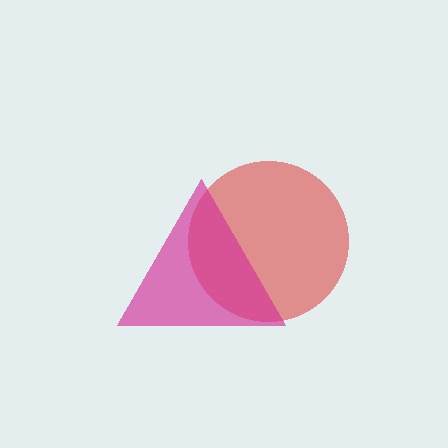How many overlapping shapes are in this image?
There are 2 overlapping shapes in the image.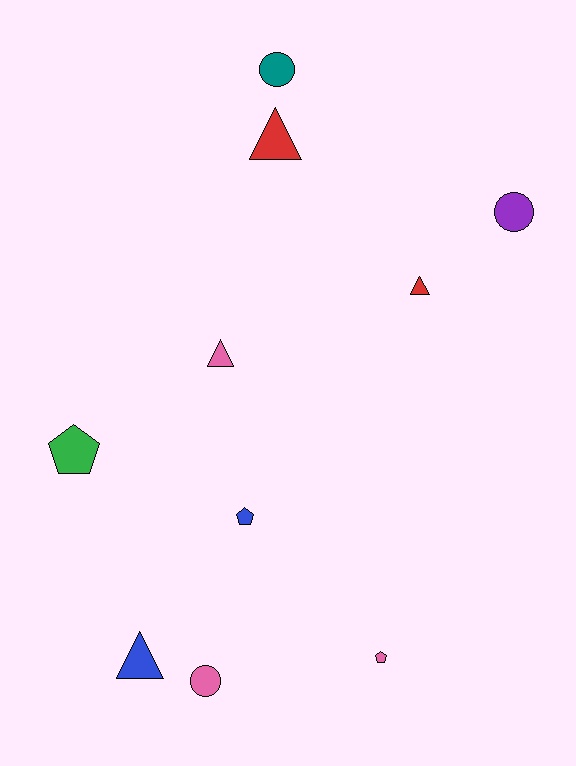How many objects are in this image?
There are 10 objects.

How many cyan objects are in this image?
There are no cyan objects.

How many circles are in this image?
There are 3 circles.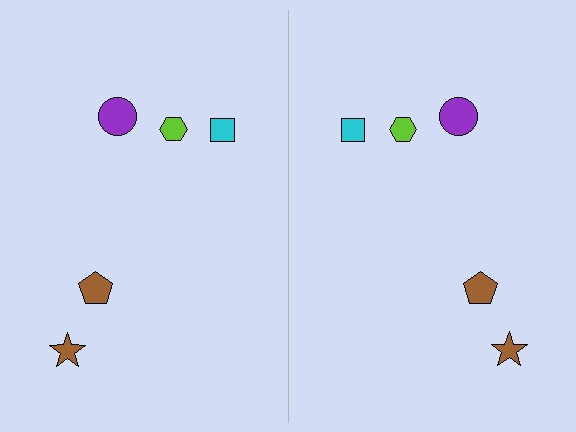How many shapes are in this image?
There are 10 shapes in this image.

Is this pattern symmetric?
Yes, this pattern has bilateral (reflection) symmetry.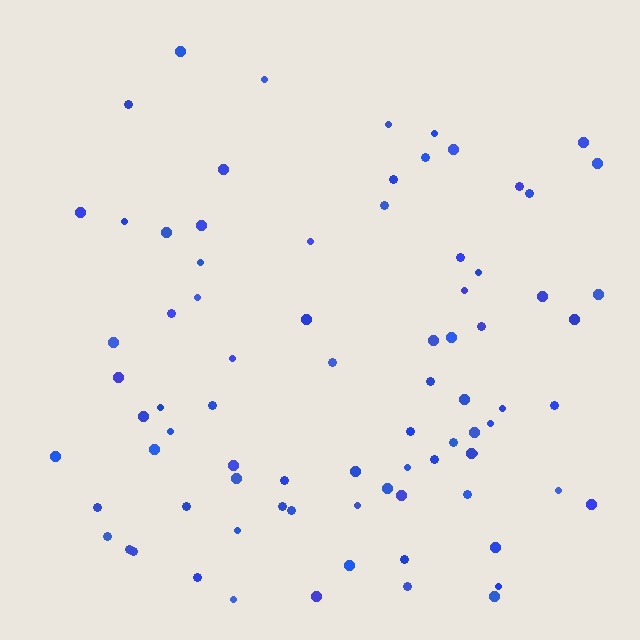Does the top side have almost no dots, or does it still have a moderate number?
Still a moderate number, just noticeably fewer than the bottom.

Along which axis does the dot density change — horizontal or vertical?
Vertical.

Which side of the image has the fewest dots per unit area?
The top.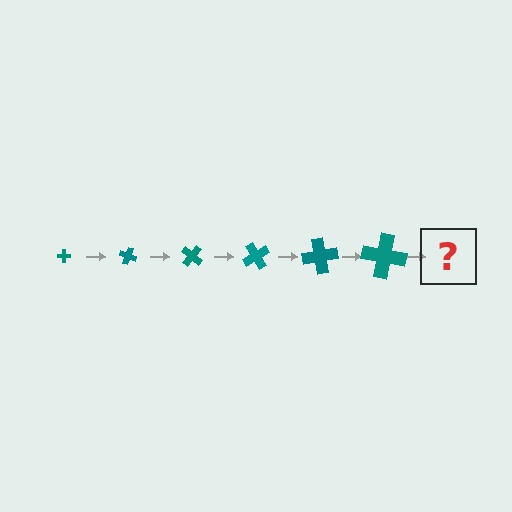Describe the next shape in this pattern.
It should be a cross, larger than the previous one and rotated 120 degrees from the start.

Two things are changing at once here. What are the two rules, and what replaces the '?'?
The two rules are that the cross grows larger each step and it rotates 20 degrees each step. The '?' should be a cross, larger than the previous one and rotated 120 degrees from the start.